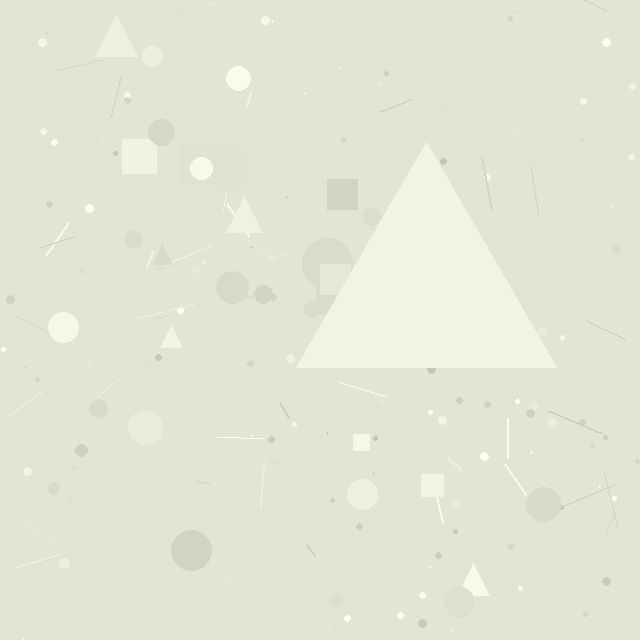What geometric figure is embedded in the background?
A triangle is embedded in the background.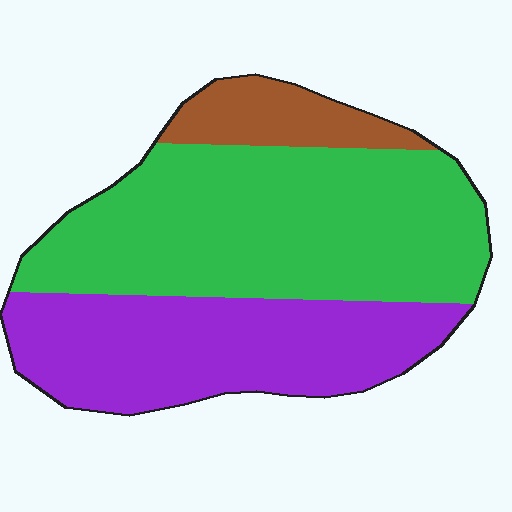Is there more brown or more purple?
Purple.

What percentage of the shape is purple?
Purple takes up about three eighths (3/8) of the shape.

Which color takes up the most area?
Green, at roughly 55%.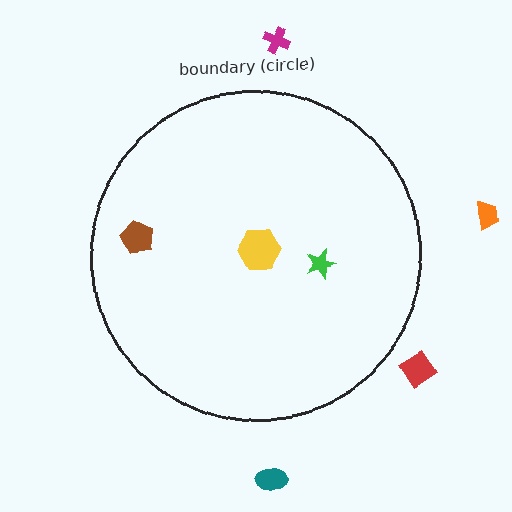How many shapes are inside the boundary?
3 inside, 4 outside.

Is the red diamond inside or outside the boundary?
Outside.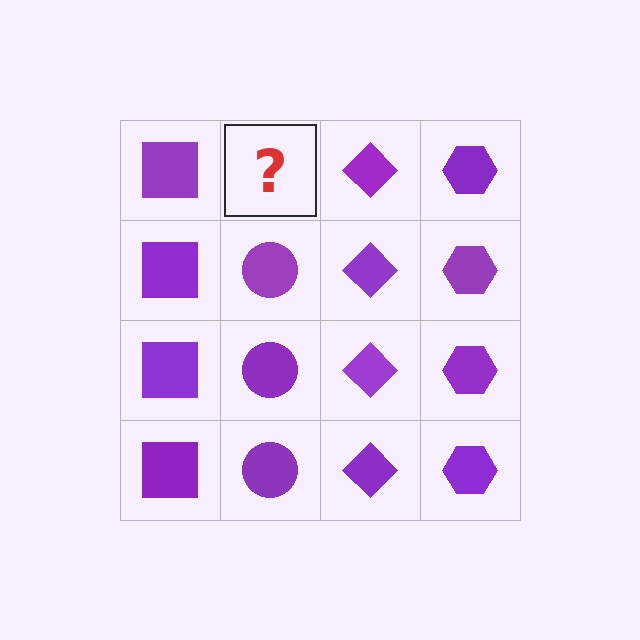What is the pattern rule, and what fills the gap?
The rule is that each column has a consistent shape. The gap should be filled with a purple circle.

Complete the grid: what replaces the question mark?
The question mark should be replaced with a purple circle.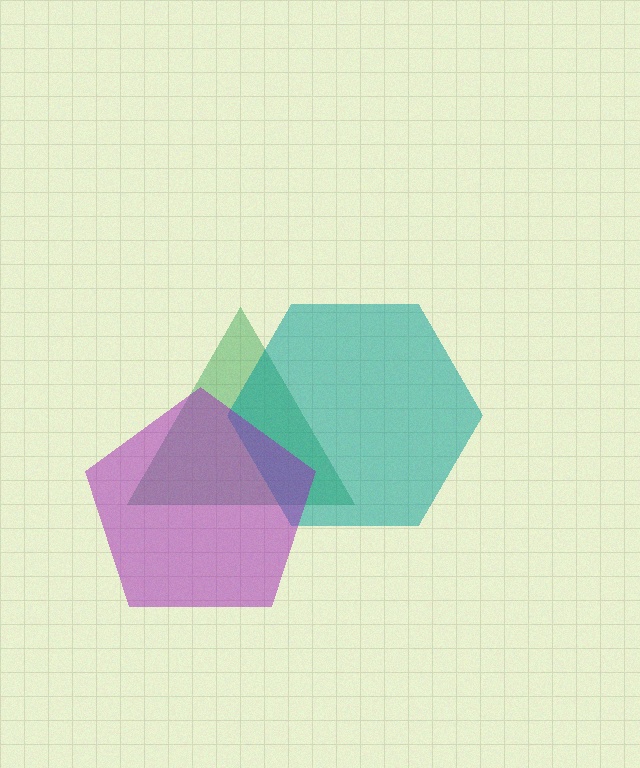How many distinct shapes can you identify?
There are 3 distinct shapes: a green triangle, a teal hexagon, a purple pentagon.